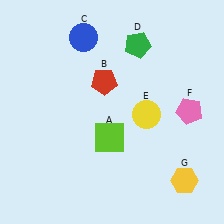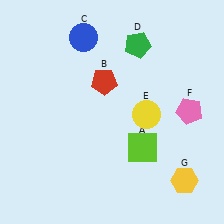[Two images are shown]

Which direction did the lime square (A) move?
The lime square (A) moved right.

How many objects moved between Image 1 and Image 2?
1 object moved between the two images.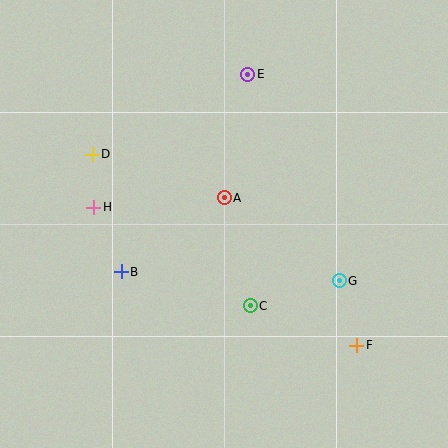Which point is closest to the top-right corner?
Point E is closest to the top-right corner.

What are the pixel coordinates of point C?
Point C is at (250, 306).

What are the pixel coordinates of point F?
Point F is at (357, 345).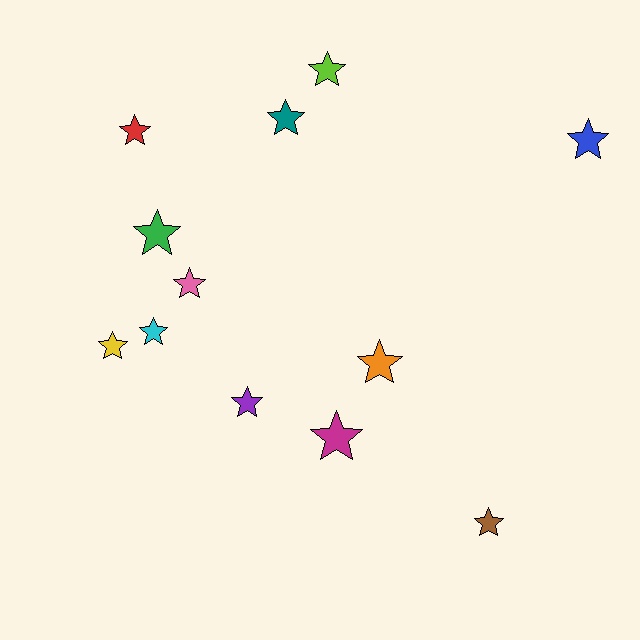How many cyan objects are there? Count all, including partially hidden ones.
There is 1 cyan object.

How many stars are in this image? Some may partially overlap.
There are 12 stars.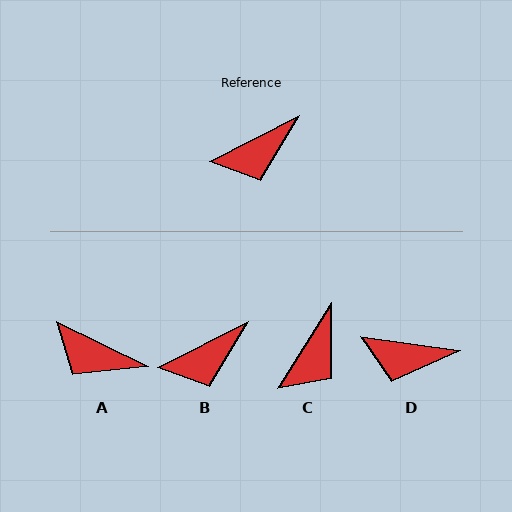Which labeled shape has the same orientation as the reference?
B.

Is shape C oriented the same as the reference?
No, it is off by about 31 degrees.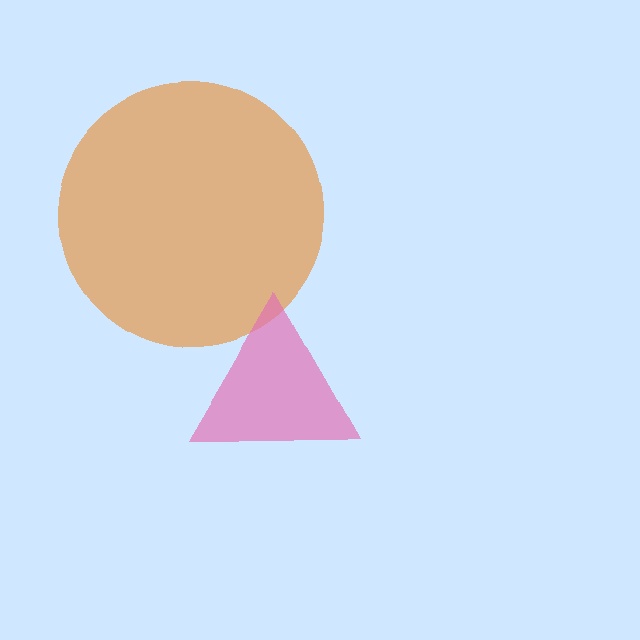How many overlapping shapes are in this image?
There are 2 overlapping shapes in the image.